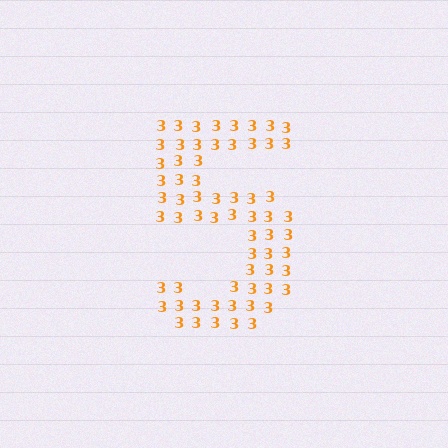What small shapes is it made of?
It is made of small digit 3's.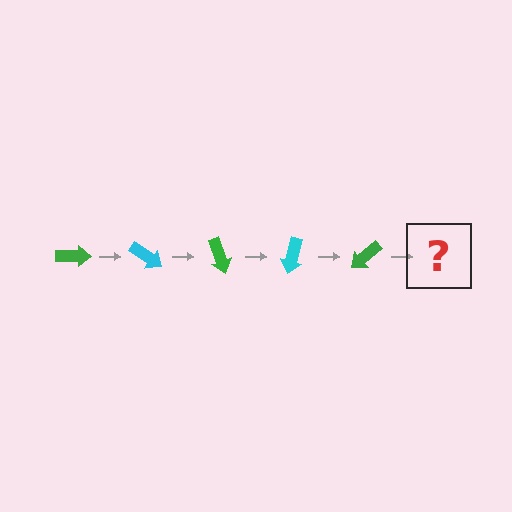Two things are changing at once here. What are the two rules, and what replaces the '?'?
The two rules are that it rotates 35 degrees each step and the color cycles through green and cyan. The '?' should be a cyan arrow, rotated 175 degrees from the start.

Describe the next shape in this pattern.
It should be a cyan arrow, rotated 175 degrees from the start.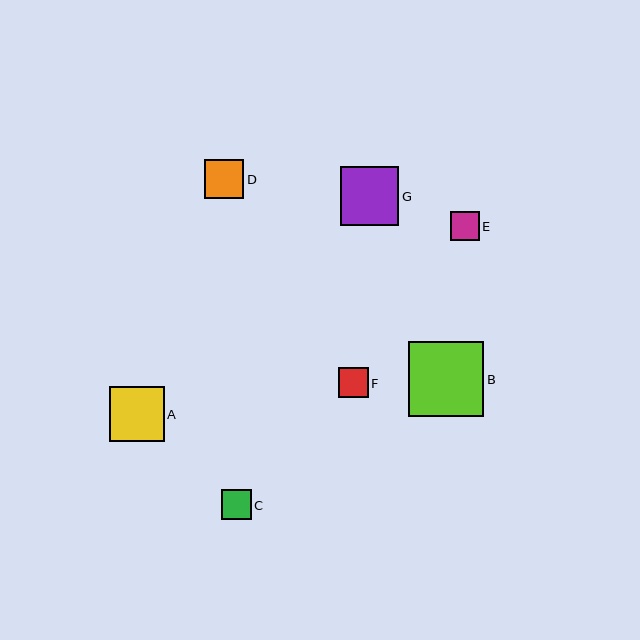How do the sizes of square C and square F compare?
Square C and square F are approximately the same size.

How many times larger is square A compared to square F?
Square A is approximately 1.9 times the size of square F.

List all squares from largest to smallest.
From largest to smallest: B, G, A, D, C, F, E.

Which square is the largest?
Square B is the largest with a size of approximately 76 pixels.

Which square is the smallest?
Square E is the smallest with a size of approximately 29 pixels.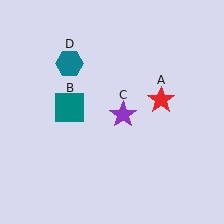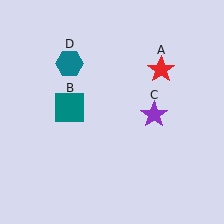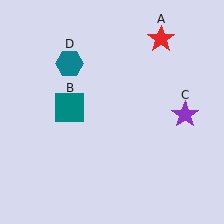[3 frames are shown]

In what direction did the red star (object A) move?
The red star (object A) moved up.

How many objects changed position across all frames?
2 objects changed position: red star (object A), purple star (object C).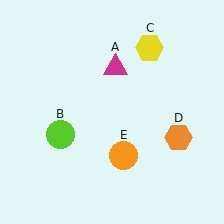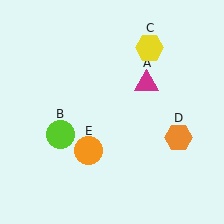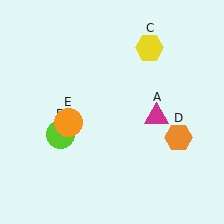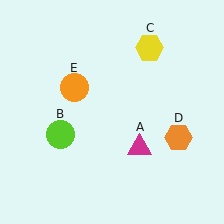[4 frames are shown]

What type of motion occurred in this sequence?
The magenta triangle (object A), orange circle (object E) rotated clockwise around the center of the scene.